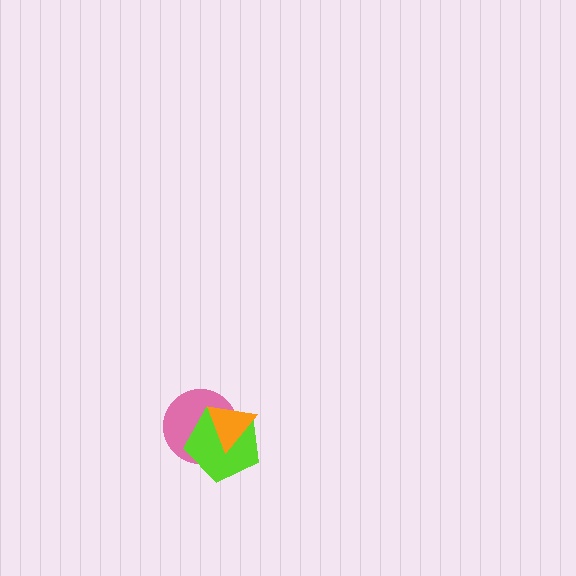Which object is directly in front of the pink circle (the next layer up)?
The lime pentagon is directly in front of the pink circle.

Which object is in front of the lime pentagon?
The orange triangle is in front of the lime pentagon.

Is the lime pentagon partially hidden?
Yes, it is partially covered by another shape.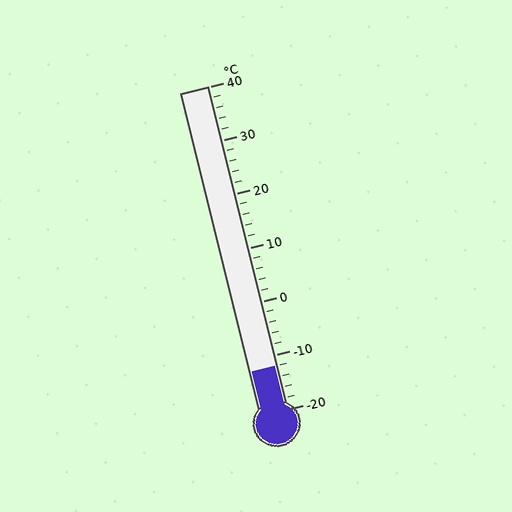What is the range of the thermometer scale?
The thermometer scale ranges from -20°C to 40°C.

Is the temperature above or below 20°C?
The temperature is below 20°C.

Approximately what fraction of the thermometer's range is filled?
The thermometer is filled to approximately 15% of its range.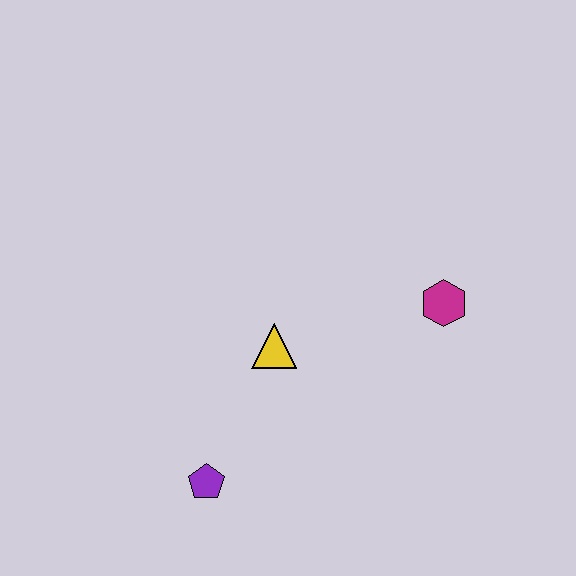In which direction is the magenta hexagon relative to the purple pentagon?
The magenta hexagon is to the right of the purple pentagon.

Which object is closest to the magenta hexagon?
The yellow triangle is closest to the magenta hexagon.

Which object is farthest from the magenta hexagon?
The purple pentagon is farthest from the magenta hexagon.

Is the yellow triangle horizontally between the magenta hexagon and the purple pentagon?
Yes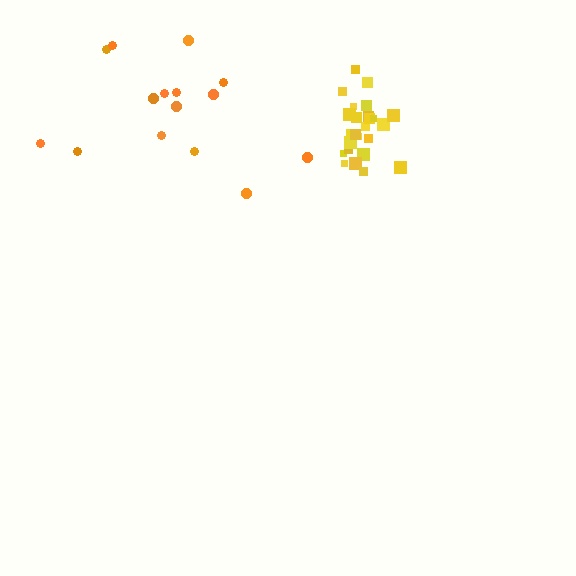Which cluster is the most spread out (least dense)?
Orange.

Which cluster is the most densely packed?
Yellow.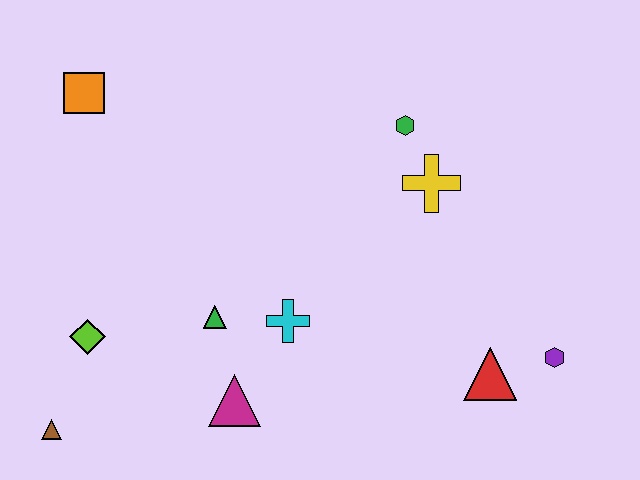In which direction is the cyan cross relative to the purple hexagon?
The cyan cross is to the left of the purple hexagon.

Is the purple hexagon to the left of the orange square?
No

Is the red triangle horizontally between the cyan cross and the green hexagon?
No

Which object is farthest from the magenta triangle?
The orange square is farthest from the magenta triangle.